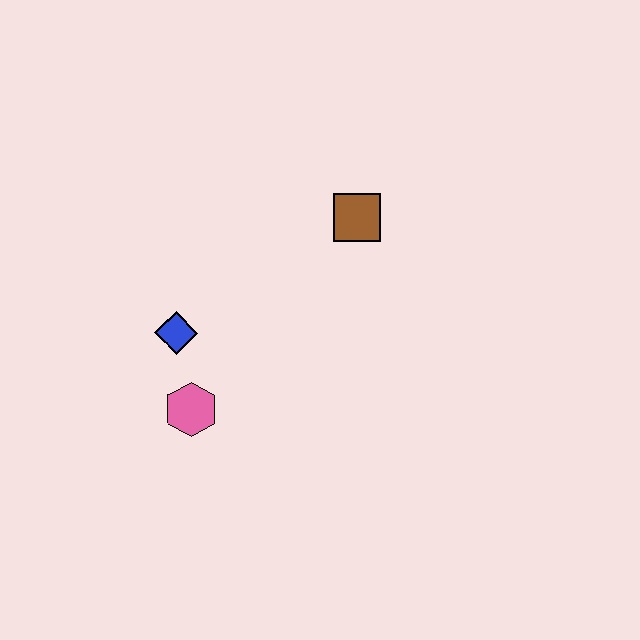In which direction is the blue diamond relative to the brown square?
The blue diamond is to the left of the brown square.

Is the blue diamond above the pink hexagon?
Yes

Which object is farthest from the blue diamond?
The brown square is farthest from the blue diamond.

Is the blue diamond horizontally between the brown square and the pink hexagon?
No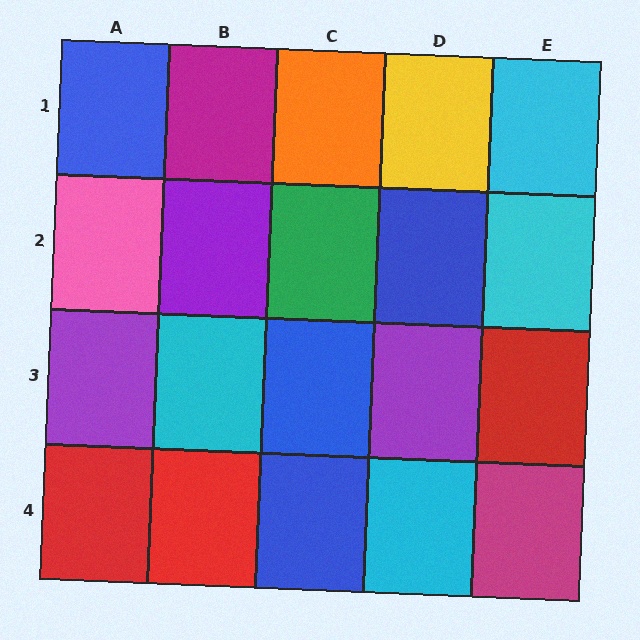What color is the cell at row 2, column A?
Pink.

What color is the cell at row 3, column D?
Purple.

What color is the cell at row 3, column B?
Cyan.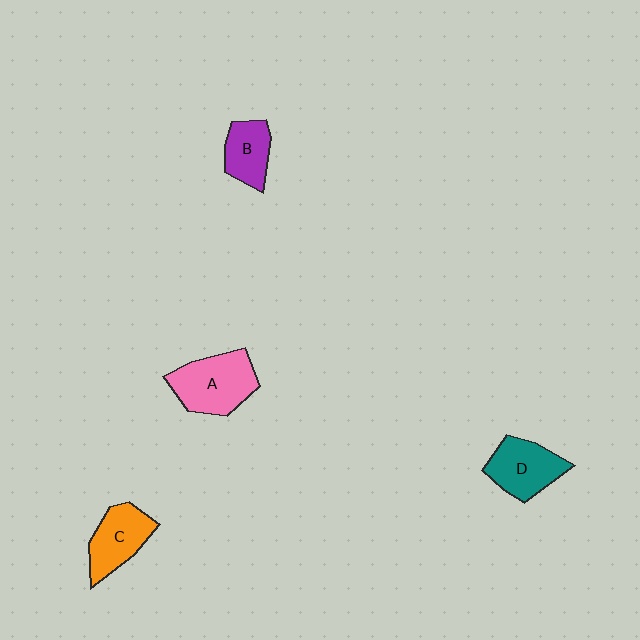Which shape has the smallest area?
Shape B (purple).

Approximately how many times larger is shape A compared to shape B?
Approximately 1.6 times.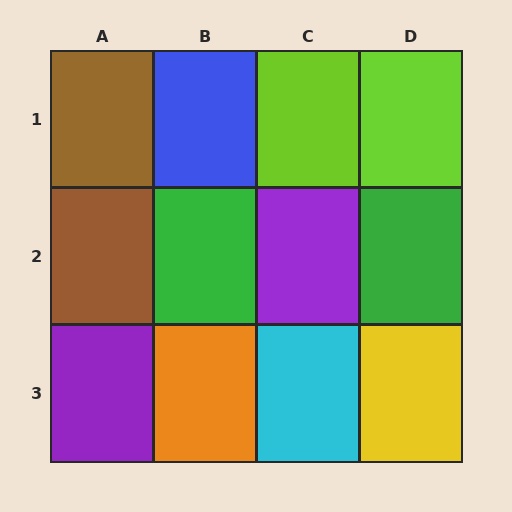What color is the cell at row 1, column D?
Lime.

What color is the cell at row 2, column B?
Green.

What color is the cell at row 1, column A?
Brown.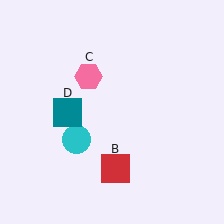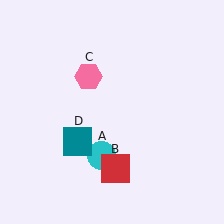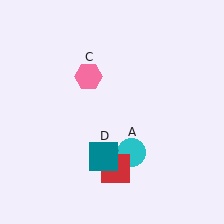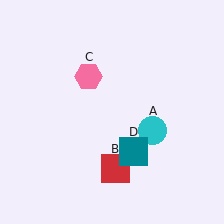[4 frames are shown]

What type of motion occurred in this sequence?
The cyan circle (object A), teal square (object D) rotated counterclockwise around the center of the scene.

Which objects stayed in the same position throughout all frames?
Red square (object B) and pink hexagon (object C) remained stationary.